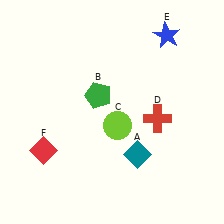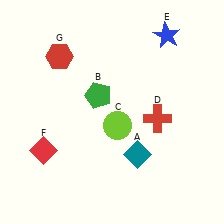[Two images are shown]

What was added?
A red hexagon (G) was added in Image 2.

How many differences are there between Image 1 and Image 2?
There is 1 difference between the two images.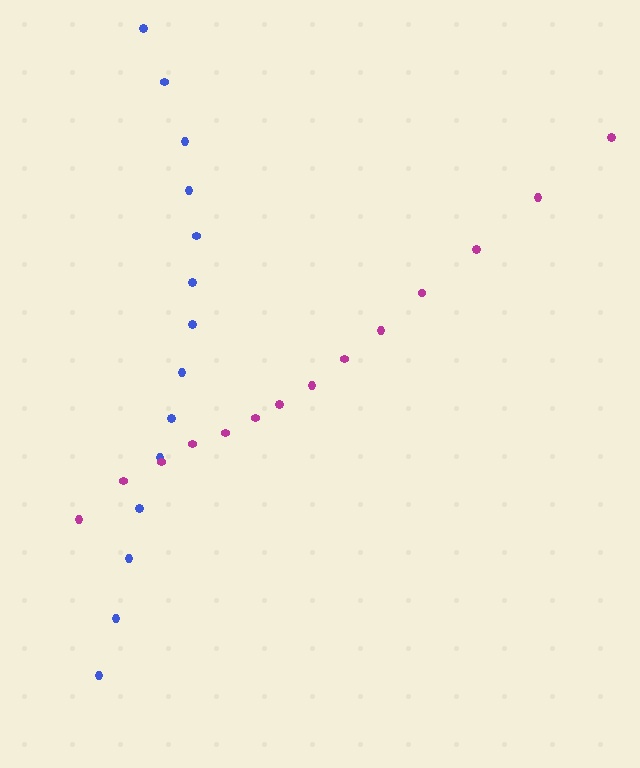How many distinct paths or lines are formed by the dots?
There are 2 distinct paths.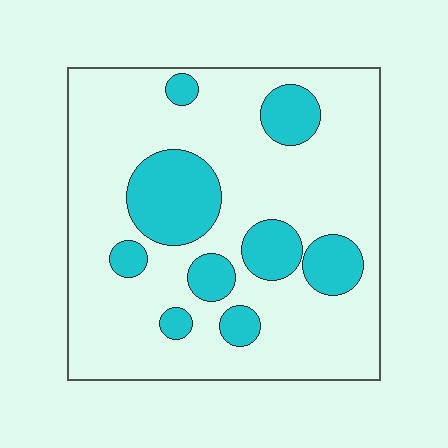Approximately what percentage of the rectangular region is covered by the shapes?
Approximately 25%.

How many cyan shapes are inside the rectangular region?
9.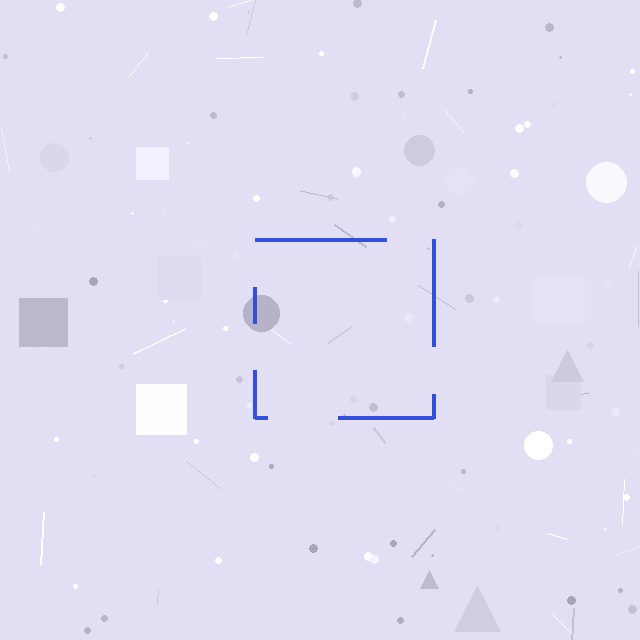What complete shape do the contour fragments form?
The contour fragments form a square.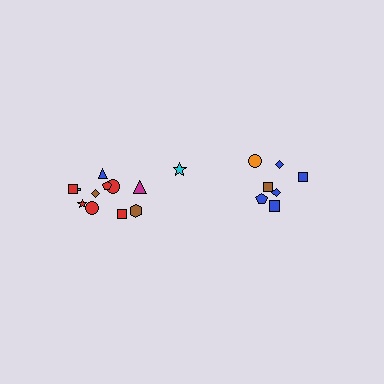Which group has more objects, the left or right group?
The left group.